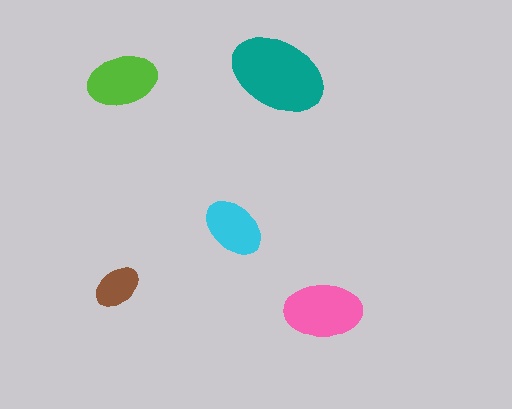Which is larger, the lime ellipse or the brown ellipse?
The lime one.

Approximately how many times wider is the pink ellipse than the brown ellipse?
About 1.5 times wider.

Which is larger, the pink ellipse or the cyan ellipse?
The pink one.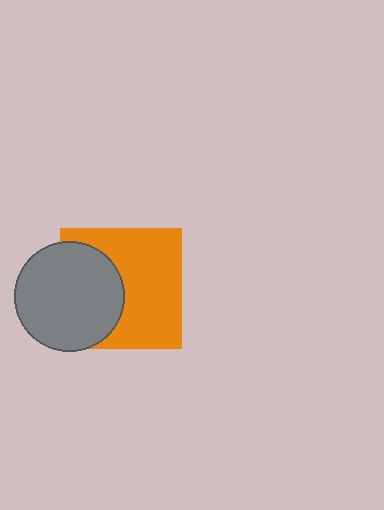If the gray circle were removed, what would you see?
You would see the complete orange square.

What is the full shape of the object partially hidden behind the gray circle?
The partially hidden object is an orange square.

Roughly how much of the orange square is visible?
About half of it is visible (roughly 60%).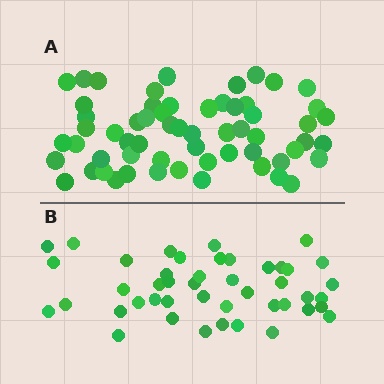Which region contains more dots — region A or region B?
Region A (the top region) has more dots.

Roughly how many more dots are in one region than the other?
Region A has approximately 15 more dots than region B.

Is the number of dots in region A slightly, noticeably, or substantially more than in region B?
Region A has noticeably more, but not dramatically so. The ratio is roughly 1.3 to 1.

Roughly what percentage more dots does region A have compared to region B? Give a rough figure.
About 35% more.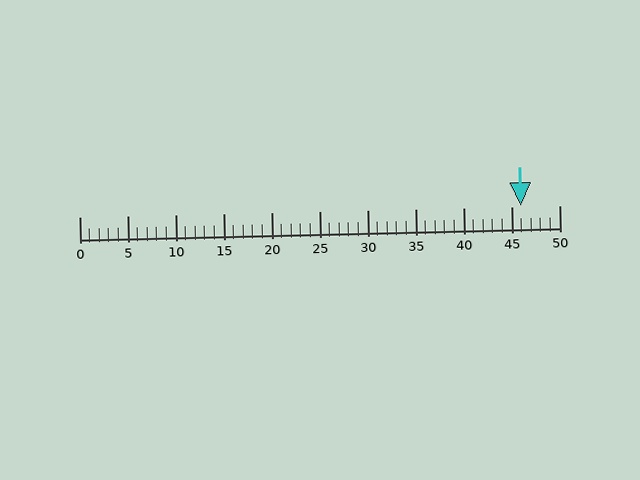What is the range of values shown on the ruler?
The ruler shows values from 0 to 50.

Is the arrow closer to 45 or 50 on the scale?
The arrow is closer to 45.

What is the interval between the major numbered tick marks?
The major tick marks are spaced 5 units apart.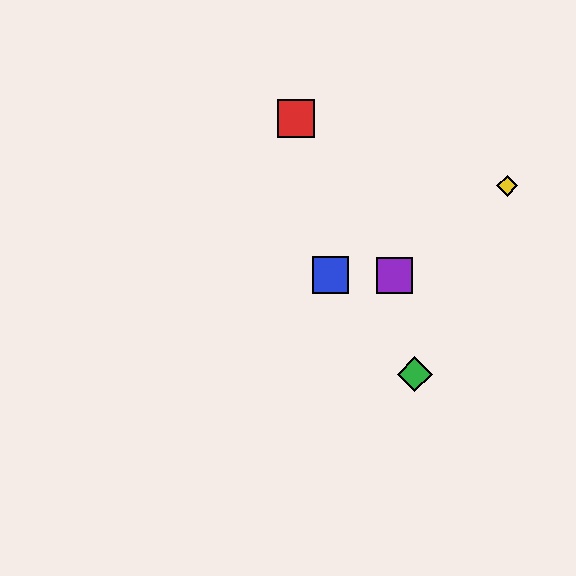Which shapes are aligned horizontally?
The blue square, the purple square are aligned horizontally.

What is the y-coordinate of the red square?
The red square is at y≈118.